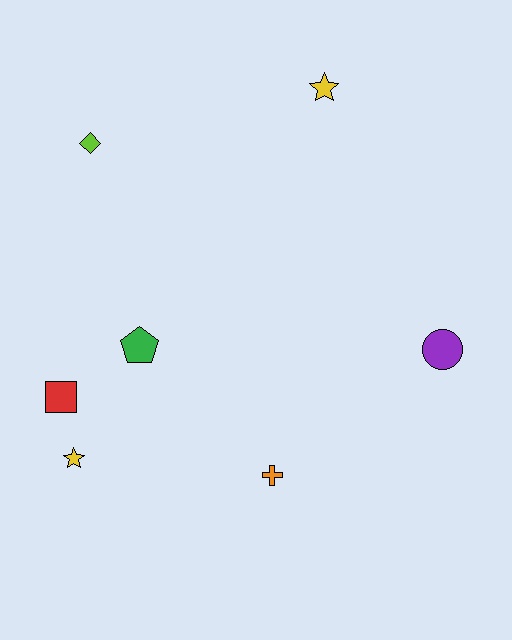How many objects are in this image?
There are 7 objects.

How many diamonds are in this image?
There is 1 diamond.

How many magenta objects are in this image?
There are no magenta objects.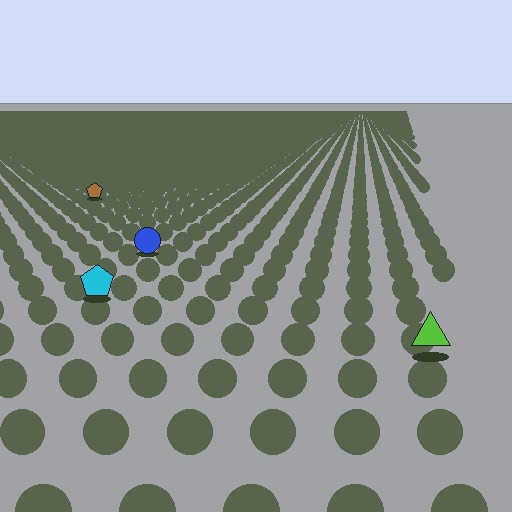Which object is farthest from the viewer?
The brown pentagon is farthest from the viewer. It appears smaller and the ground texture around it is denser.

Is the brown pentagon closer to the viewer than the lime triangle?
No. The lime triangle is closer — you can tell from the texture gradient: the ground texture is coarser near it.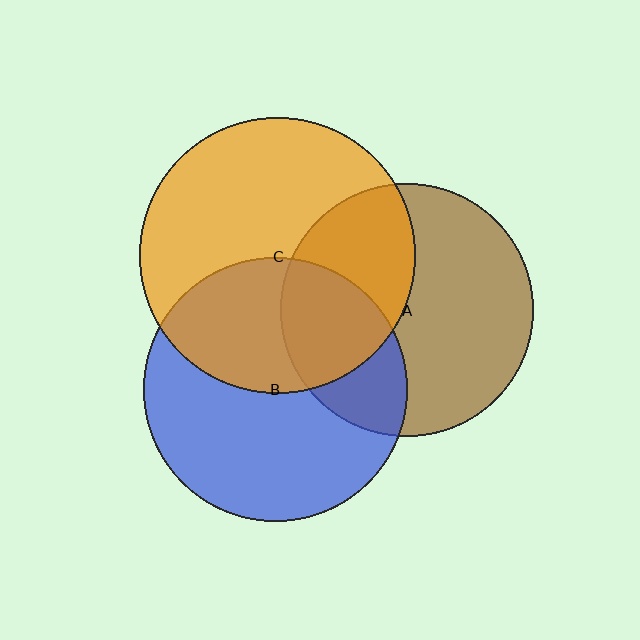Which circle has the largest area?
Circle C (orange).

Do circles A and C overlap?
Yes.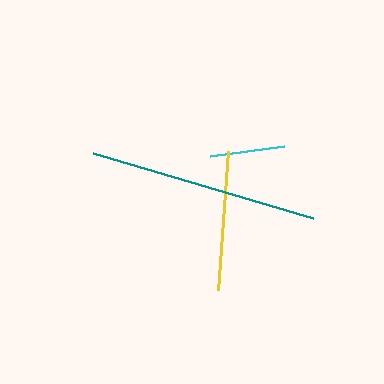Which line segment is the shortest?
The cyan line is the shortest at approximately 75 pixels.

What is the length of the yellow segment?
The yellow segment is approximately 140 pixels long.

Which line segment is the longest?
The teal line is the longest at approximately 229 pixels.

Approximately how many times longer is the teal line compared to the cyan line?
The teal line is approximately 3.1 times the length of the cyan line.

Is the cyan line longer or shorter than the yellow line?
The yellow line is longer than the cyan line.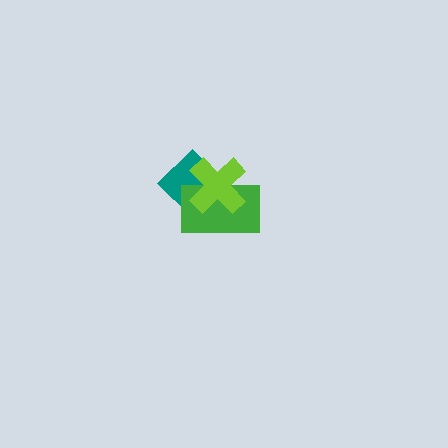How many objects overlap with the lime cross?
2 objects overlap with the lime cross.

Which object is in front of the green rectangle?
The lime cross is in front of the green rectangle.